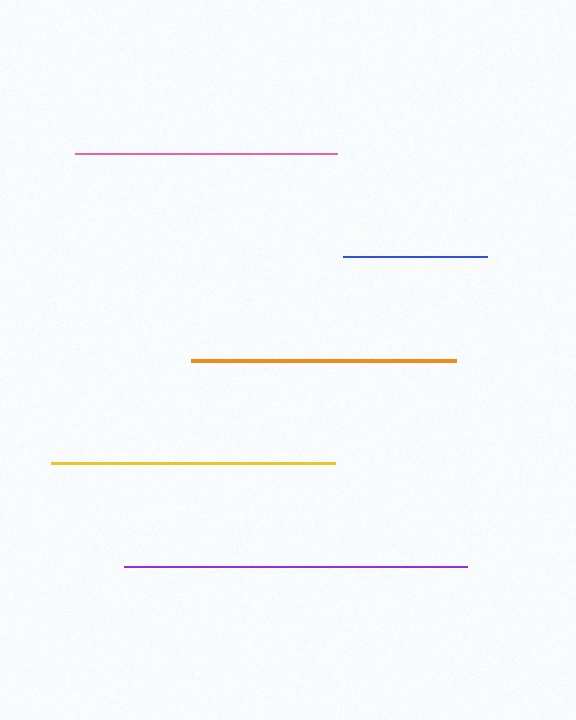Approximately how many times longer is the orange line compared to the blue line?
The orange line is approximately 1.8 times the length of the blue line.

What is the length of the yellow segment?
The yellow segment is approximately 284 pixels long.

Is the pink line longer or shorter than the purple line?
The purple line is longer than the pink line.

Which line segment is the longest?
The purple line is the longest at approximately 343 pixels.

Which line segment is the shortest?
The blue line is the shortest at approximately 145 pixels.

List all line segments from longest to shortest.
From longest to shortest: purple, yellow, orange, pink, blue.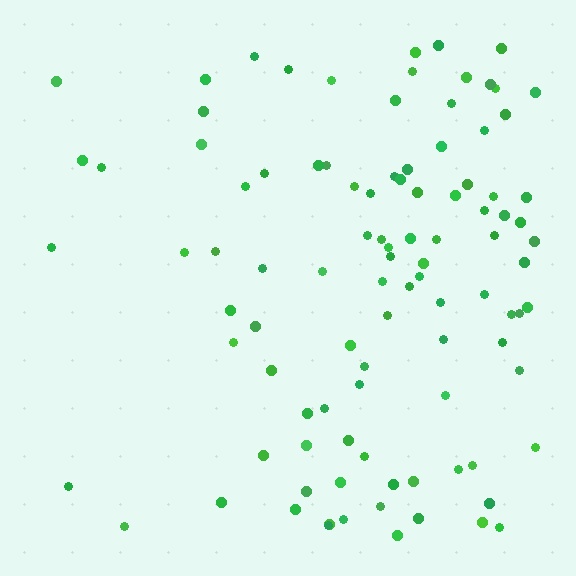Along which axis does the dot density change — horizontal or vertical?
Horizontal.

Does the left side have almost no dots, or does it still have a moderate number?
Still a moderate number, just noticeably fewer than the right.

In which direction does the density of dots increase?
From left to right, with the right side densest.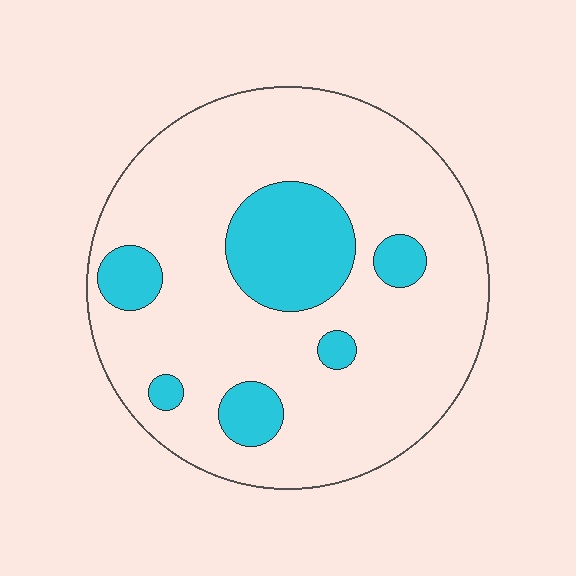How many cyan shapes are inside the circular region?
6.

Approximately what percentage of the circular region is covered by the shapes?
Approximately 20%.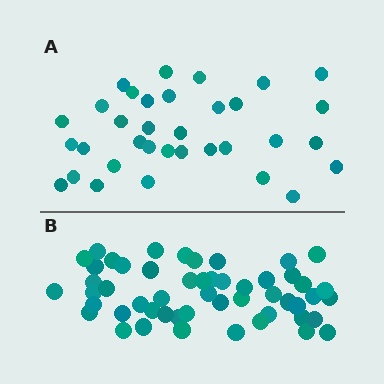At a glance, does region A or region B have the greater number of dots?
Region B (the bottom region) has more dots.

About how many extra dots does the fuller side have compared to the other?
Region B has approximately 20 more dots than region A.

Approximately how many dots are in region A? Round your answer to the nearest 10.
About 30 dots. (The exact count is 34, which rounds to 30.)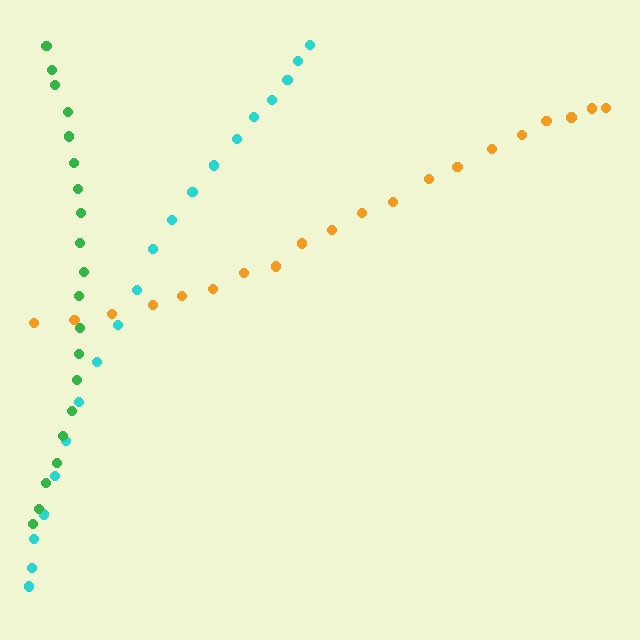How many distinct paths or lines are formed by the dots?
There are 3 distinct paths.